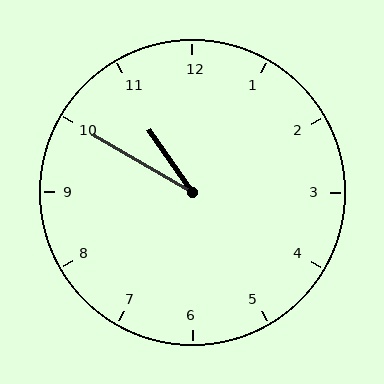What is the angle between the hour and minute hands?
Approximately 25 degrees.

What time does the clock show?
10:50.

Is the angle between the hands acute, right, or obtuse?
It is acute.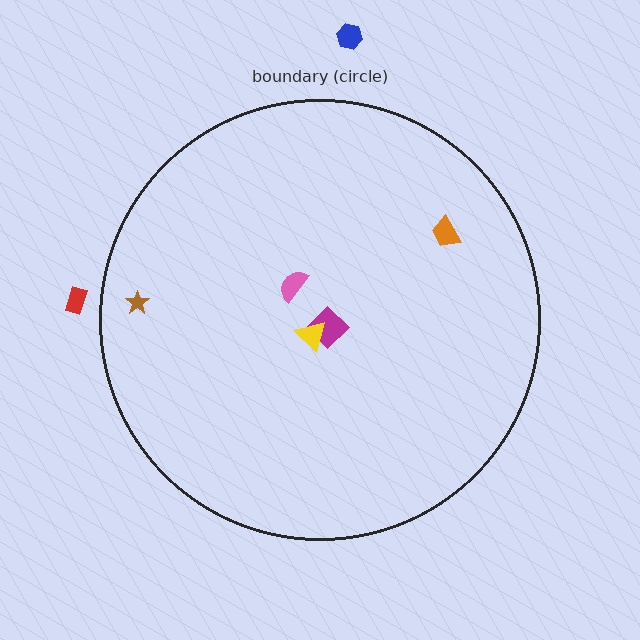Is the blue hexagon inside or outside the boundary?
Outside.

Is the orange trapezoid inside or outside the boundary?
Inside.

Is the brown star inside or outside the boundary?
Inside.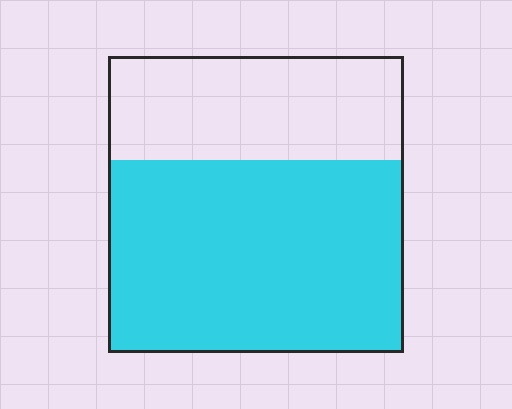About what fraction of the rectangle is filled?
About two thirds (2/3).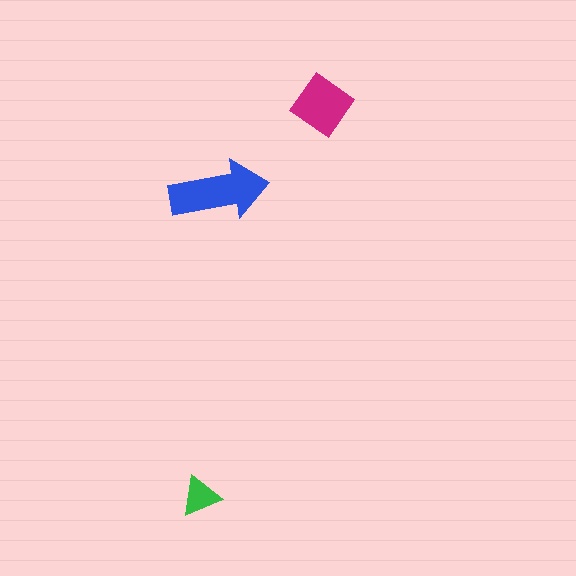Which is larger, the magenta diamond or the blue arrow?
The blue arrow.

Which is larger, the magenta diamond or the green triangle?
The magenta diamond.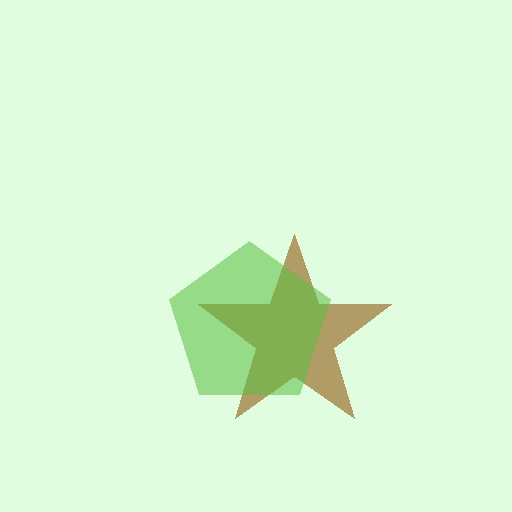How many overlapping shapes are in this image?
There are 2 overlapping shapes in the image.